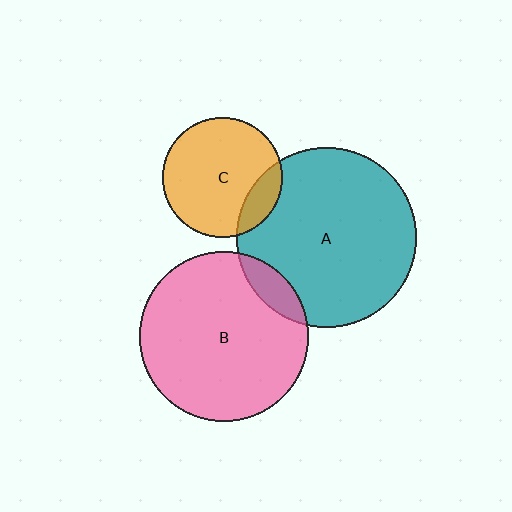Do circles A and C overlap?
Yes.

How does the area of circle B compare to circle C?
Approximately 2.0 times.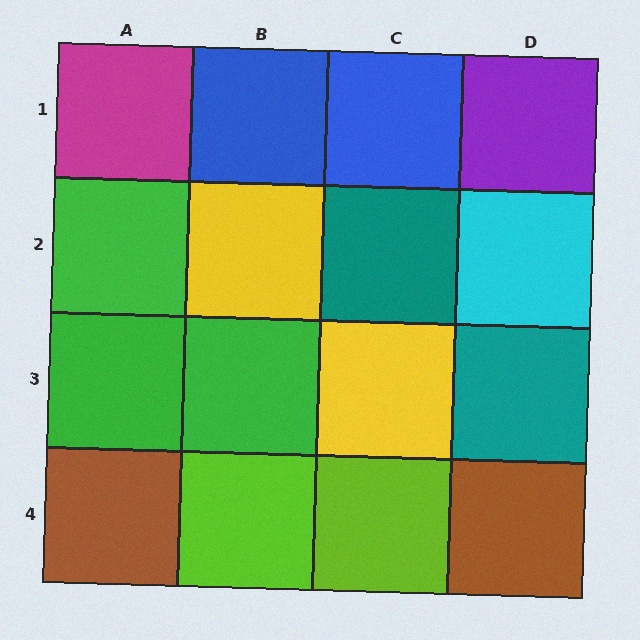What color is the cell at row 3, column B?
Green.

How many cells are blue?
2 cells are blue.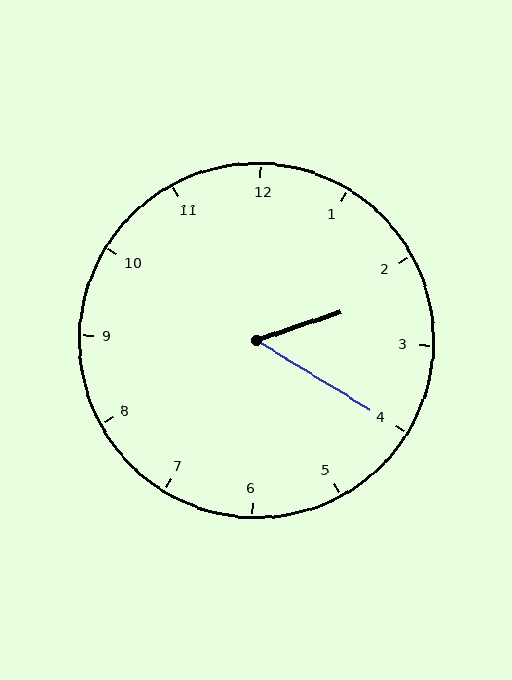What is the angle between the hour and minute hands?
Approximately 50 degrees.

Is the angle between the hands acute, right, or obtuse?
It is acute.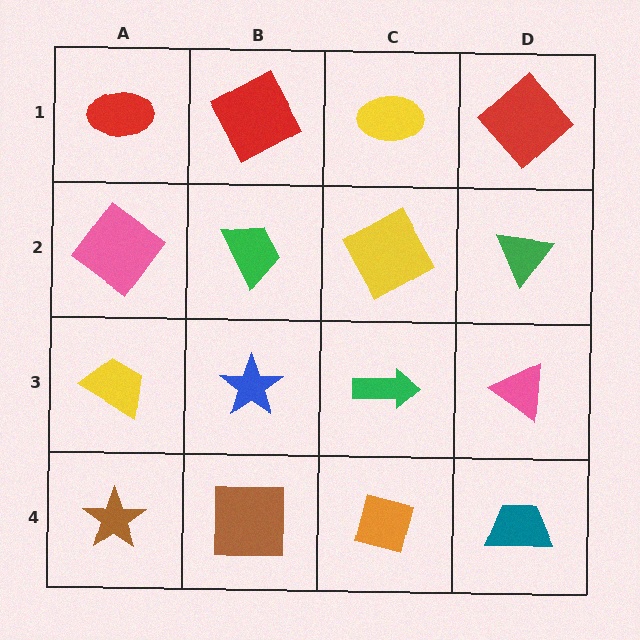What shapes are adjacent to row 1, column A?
A pink diamond (row 2, column A), a red square (row 1, column B).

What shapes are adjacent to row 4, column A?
A yellow trapezoid (row 3, column A), a brown square (row 4, column B).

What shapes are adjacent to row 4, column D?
A pink triangle (row 3, column D), an orange square (row 4, column C).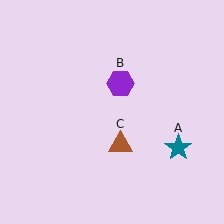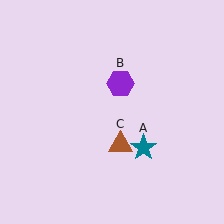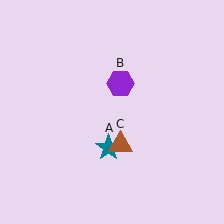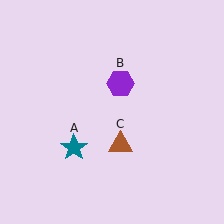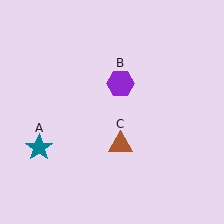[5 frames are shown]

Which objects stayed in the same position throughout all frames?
Purple hexagon (object B) and brown triangle (object C) remained stationary.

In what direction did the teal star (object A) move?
The teal star (object A) moved left.